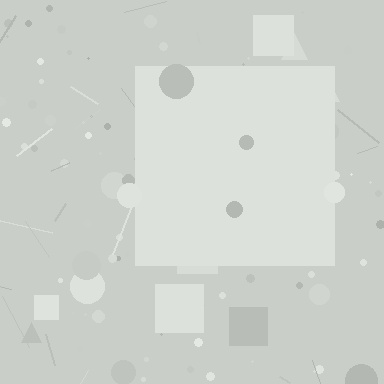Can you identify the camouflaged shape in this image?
The camouflaged shape is a square.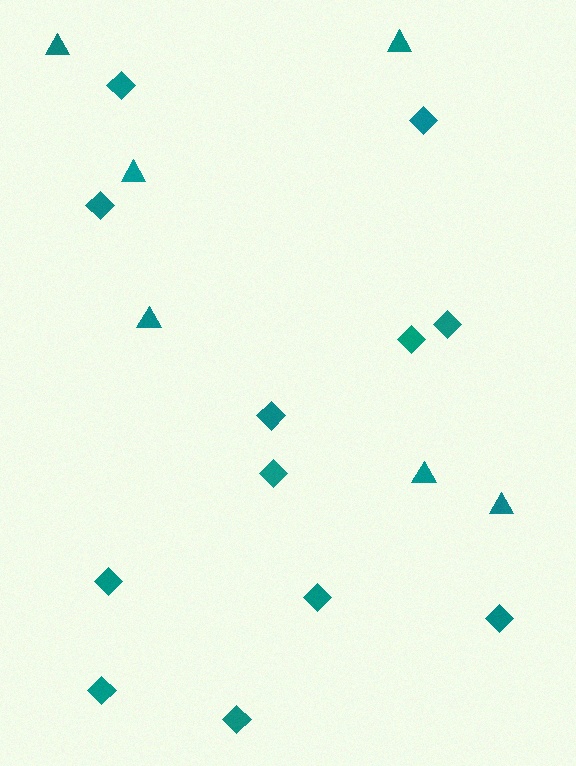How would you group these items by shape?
There are 2 groups: one group of triangles (6) and one group of diamonds (12).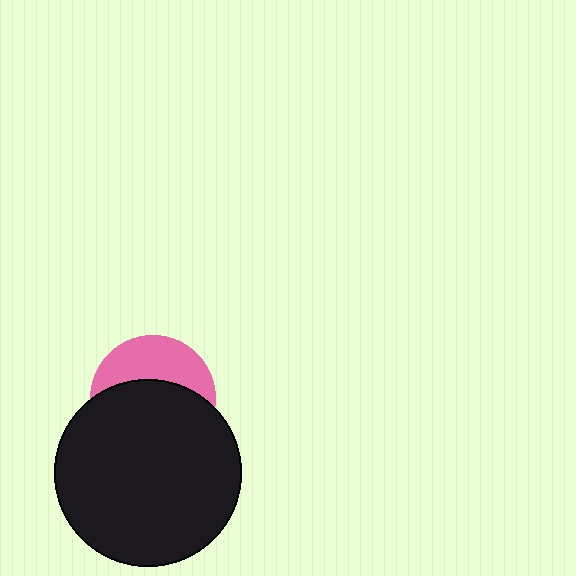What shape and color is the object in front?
The object in front is a black circle.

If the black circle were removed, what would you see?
You would see the complete pink circle.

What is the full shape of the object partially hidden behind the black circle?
The partially hidden object is a pink circle.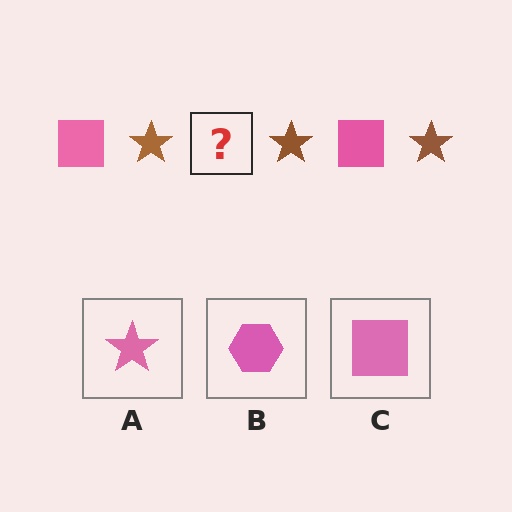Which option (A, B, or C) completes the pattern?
C.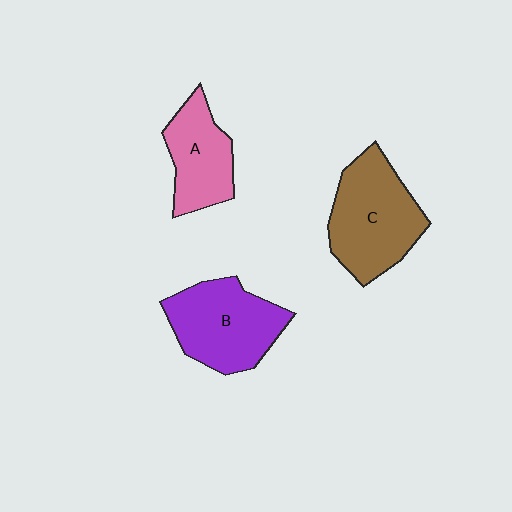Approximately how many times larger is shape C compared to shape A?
Approximately 1.5 times.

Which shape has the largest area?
Shape C (brown).